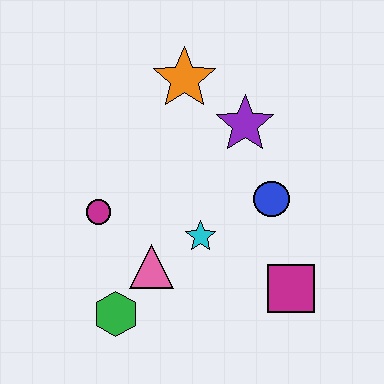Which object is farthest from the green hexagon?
The orange star is farthest from the green hexagon.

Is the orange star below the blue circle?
No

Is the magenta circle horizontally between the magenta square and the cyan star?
No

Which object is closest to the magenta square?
The blue circle is closest to the magenta square.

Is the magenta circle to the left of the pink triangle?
Yes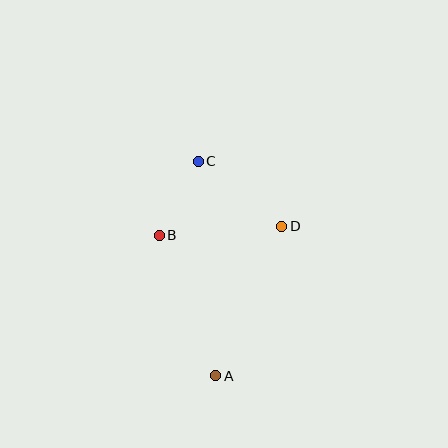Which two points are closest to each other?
Points B and C are closest to each other.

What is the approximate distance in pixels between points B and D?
The distance between B and D is approximately 123 pixels.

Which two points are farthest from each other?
Points A and C are farthest from each other.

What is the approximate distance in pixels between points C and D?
The distance between C and D is approximately 106 pixels.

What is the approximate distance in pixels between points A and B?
The distance between A and B is approximately 151 pixels.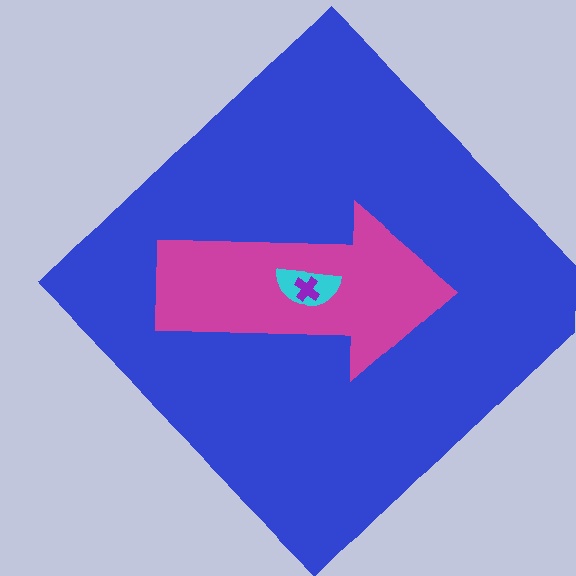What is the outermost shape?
The blue diamond.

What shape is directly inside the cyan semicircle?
The purple cross.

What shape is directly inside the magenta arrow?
The cyan semicircle.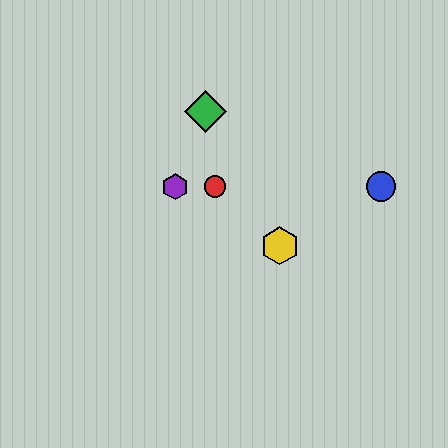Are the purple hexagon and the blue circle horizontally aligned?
Yes, both are at y≈187.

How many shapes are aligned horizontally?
3 shapes (the red circle, the blue circle, the purple hexagon) are aligned horizontally.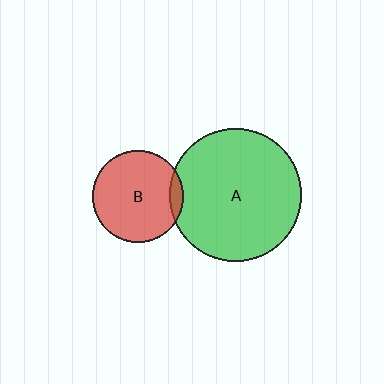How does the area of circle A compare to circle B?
Approximately 2.1 times.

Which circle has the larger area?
Circle A (green).